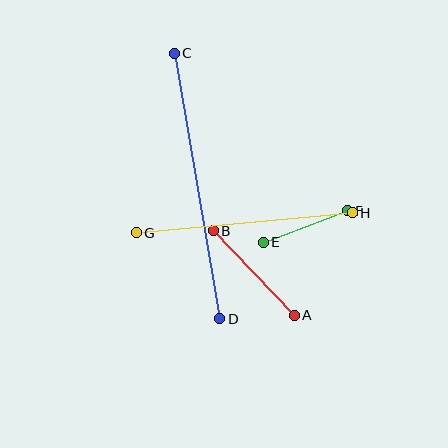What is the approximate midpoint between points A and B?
The midpoint is at approximately (254, 273) pixels.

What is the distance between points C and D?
The distance is approximately 270 pixels.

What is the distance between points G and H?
The distance is approximately 217 pixels.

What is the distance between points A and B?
The distance is approximately 117 pixels.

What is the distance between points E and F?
The distance is approximately 90 pixels.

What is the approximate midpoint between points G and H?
The midpoint is at approximately (244, 223) pixels.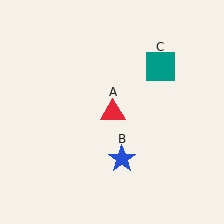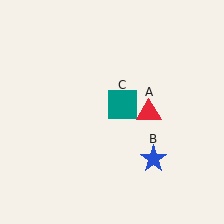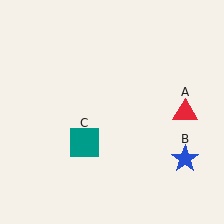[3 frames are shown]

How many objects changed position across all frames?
3 objects changed position: red triangle (object A), blue star (object B), teal square (object C).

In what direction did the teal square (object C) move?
The teal square (object C) moved down and to the left.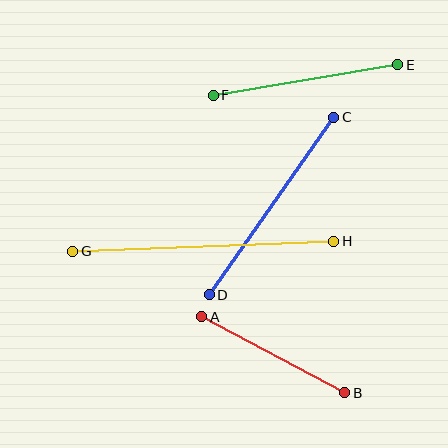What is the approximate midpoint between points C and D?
The midpoint is at approximately (271, 206) pixels.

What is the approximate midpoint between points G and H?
The midpoint is at approximately (203, 246) pixels.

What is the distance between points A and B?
The distance is approximately 162 pixels.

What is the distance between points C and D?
The distance is approximately 216 pixels.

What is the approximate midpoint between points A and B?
The midpoint is at approximately (273, 355) pixels.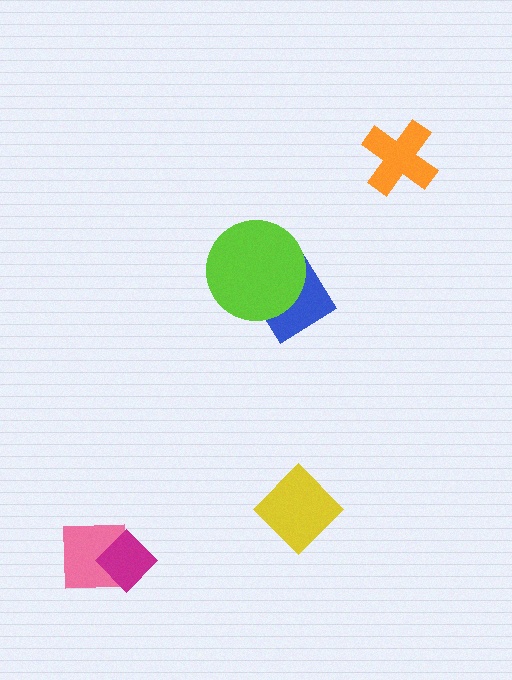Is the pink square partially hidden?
Yes, it is partially covered by another shape.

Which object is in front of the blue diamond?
The lime circle is in front of the blue diamond.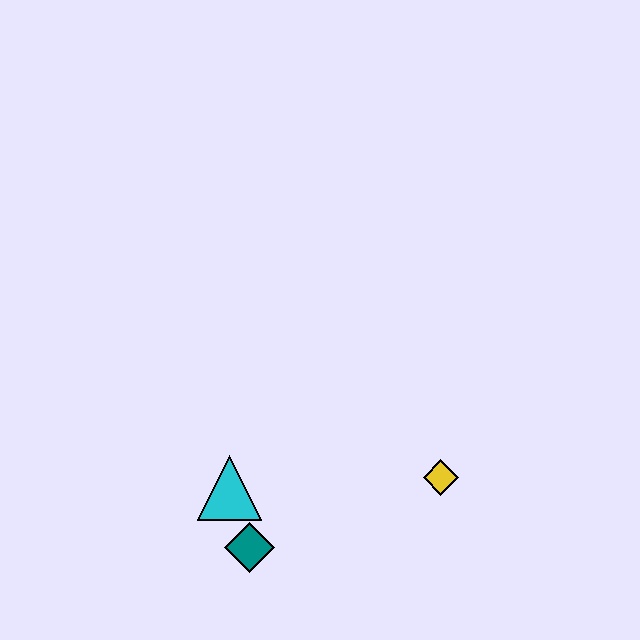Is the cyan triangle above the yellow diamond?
No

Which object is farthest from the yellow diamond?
The cyan triangle is farthest from the yellow diamond.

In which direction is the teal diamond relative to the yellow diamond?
The teal diamond is to the left of the yellow diamond.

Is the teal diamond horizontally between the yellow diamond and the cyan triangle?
Yes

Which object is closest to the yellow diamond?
The teal diamond is closest to the yellow diamond.